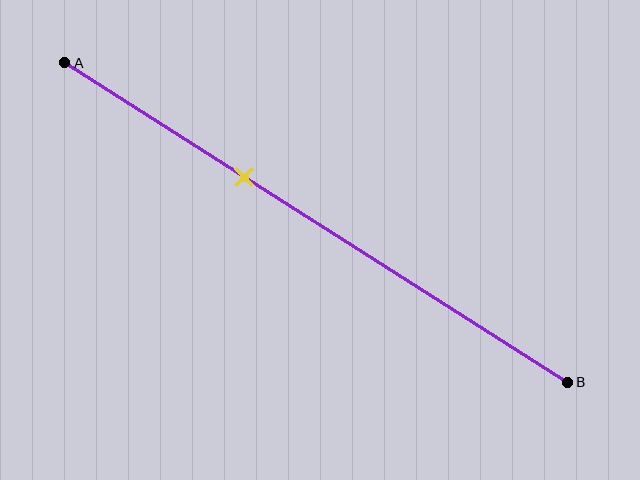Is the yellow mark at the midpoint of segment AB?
No, the mark is at about 35% from A, not at the 50% midpoint.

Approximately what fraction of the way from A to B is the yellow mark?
The yellow mark is approximately 35% of the way from A to B.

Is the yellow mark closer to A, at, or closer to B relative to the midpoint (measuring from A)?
The yellow mark is closer to point A than the midpoint of segment AB.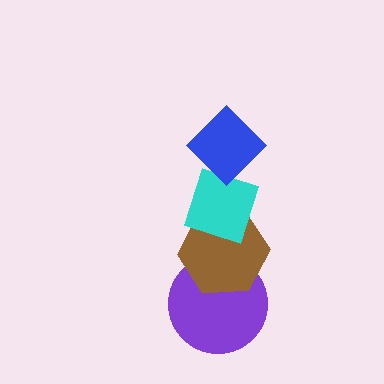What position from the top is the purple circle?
The purple circle is 4th from the top.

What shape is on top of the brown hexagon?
The cyan diamond is on top of the brown hexagon.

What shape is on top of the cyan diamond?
The blue diamond is on top of the cyan diamond.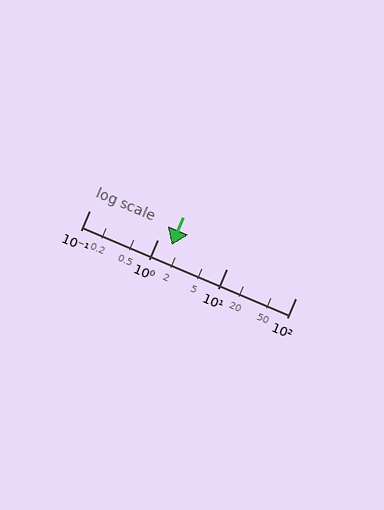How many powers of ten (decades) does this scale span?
The scale spans 3 decades, from 0.1 to 100.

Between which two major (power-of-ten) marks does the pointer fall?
The pointer is between 1 and 10.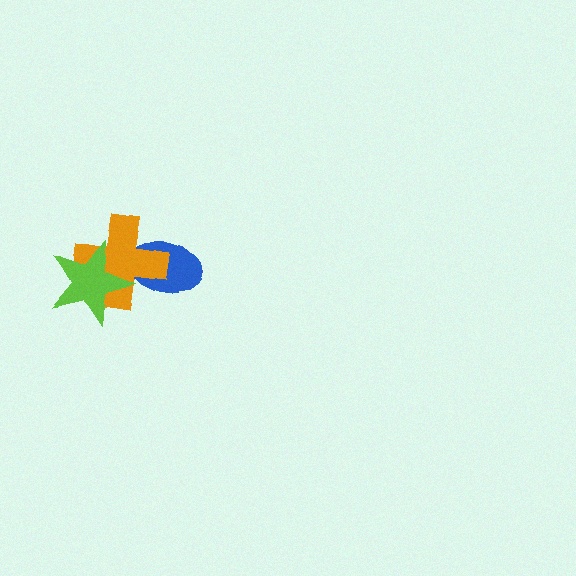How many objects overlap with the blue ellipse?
1 object overlaps with the blue ellipse.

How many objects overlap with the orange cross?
2 objects overlap with the orange cross.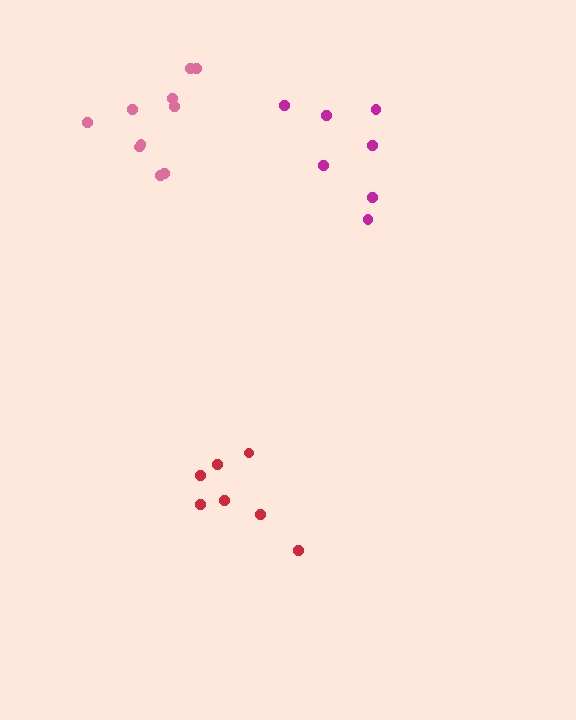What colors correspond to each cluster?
The clusters are colored: red, pink, magenta.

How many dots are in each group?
Group 1: 7 dots, Group 2: 10 dots, Group 3: 7 dots (24 total).